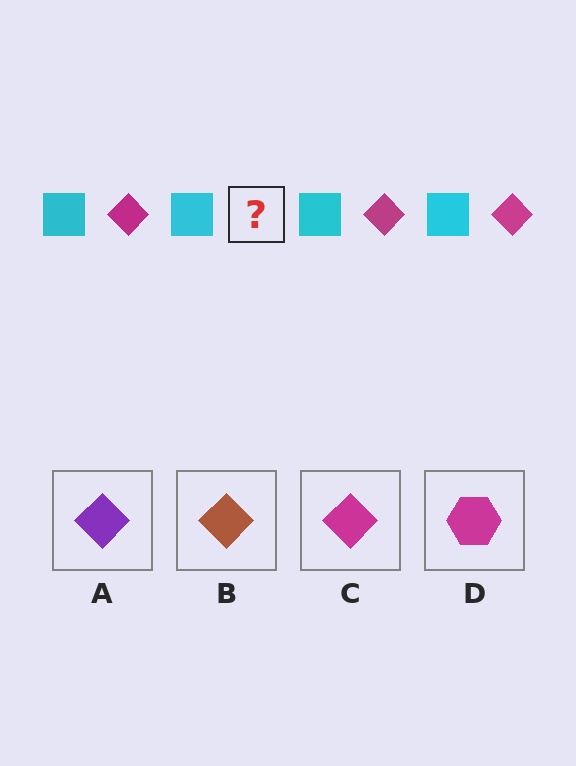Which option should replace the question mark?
Option C.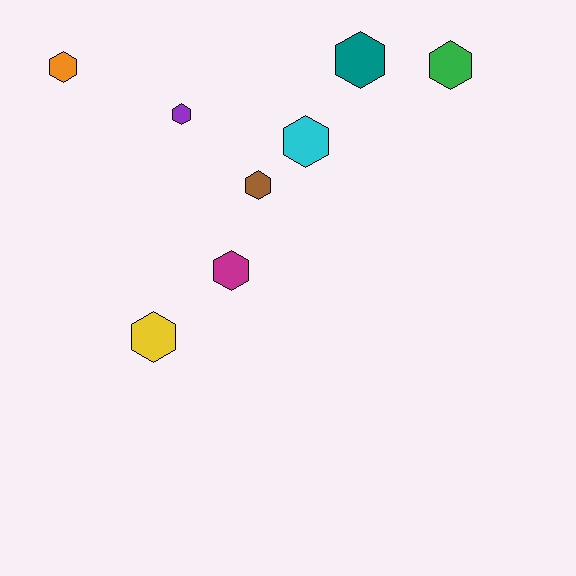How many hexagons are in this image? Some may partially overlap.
There are 8 hexagons.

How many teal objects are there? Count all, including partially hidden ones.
There is 1 teal object.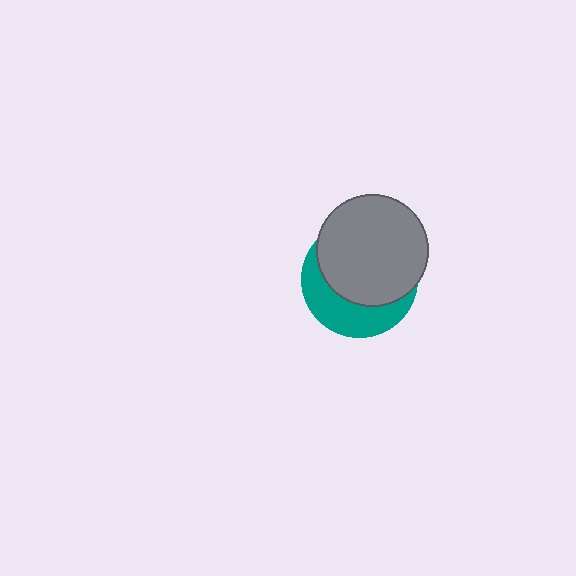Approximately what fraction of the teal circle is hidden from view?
Roughly 63% of the teal circle is hidden behind the gray circle.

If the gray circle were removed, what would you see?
You would see the complete teal circle.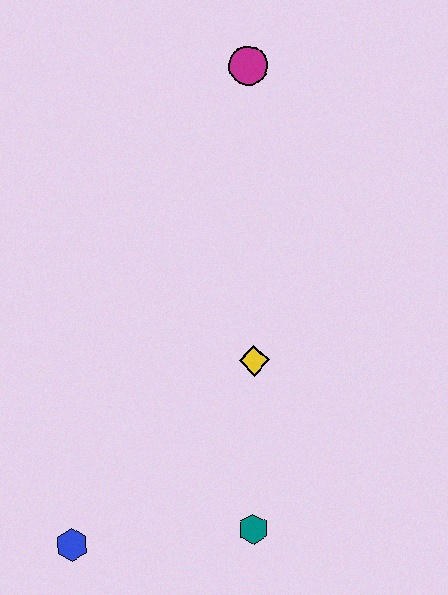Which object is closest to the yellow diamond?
The teal hexagon is closest to the yellow diamond.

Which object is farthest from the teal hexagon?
The magenta circle is farthest from the teal hexagon.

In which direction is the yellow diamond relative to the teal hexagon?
The yellow diamond is above the teal hexagon.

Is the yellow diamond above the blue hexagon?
Yes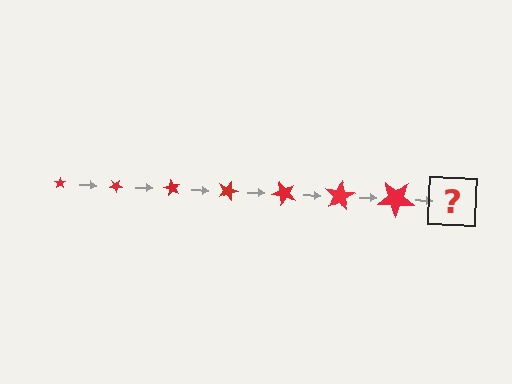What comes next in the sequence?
The next element should be a star, larger than the previous one and rotated 210 degrees from the start.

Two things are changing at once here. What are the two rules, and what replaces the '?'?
The two rules are that the star grows larger each step and it rotates 30 degrees each step. The '?' should be a star, larger than the previous one and rotated 210 degrees from the start.